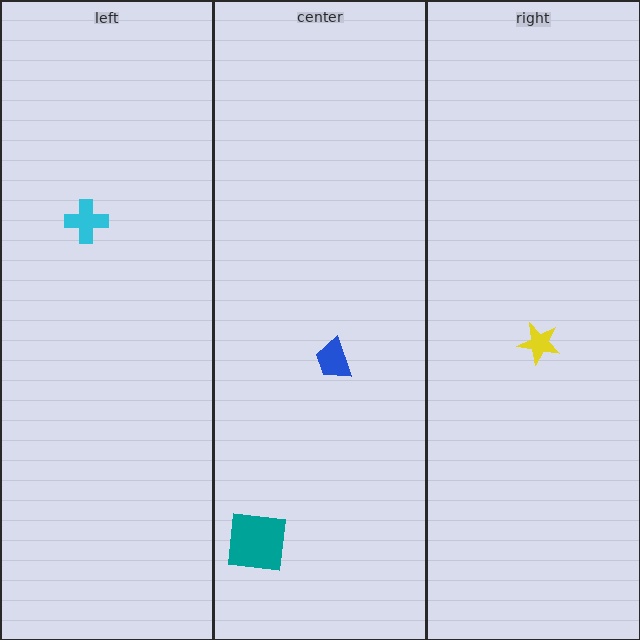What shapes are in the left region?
The cyan cross.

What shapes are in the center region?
The teal square, the blue trapezoid.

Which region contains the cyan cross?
The left region.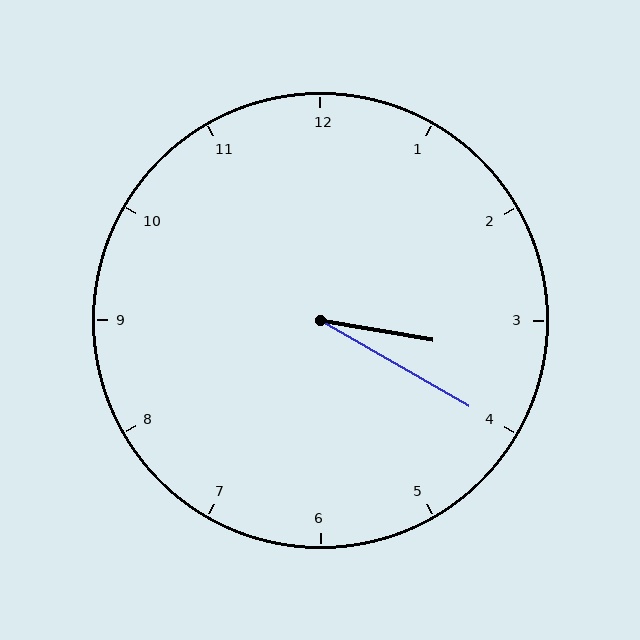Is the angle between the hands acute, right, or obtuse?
It is acute.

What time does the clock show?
3:20.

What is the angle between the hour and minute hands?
Approximately 20 degrees.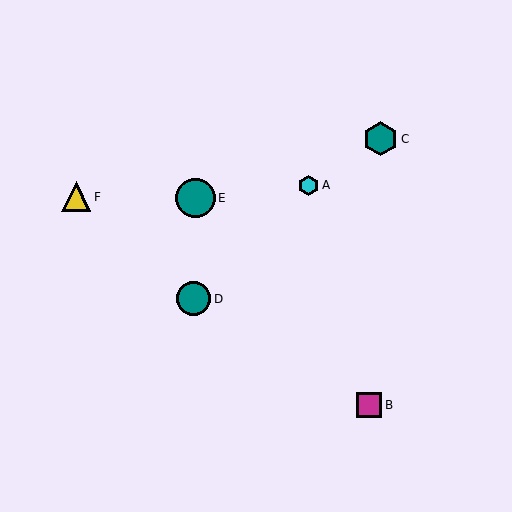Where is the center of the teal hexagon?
The center of the teal hexagon is at (381, 139).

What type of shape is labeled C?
Shape C is a teal hexagon.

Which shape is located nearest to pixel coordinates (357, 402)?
The magenta square (labeled B) at (369, 405) is nearest to that location.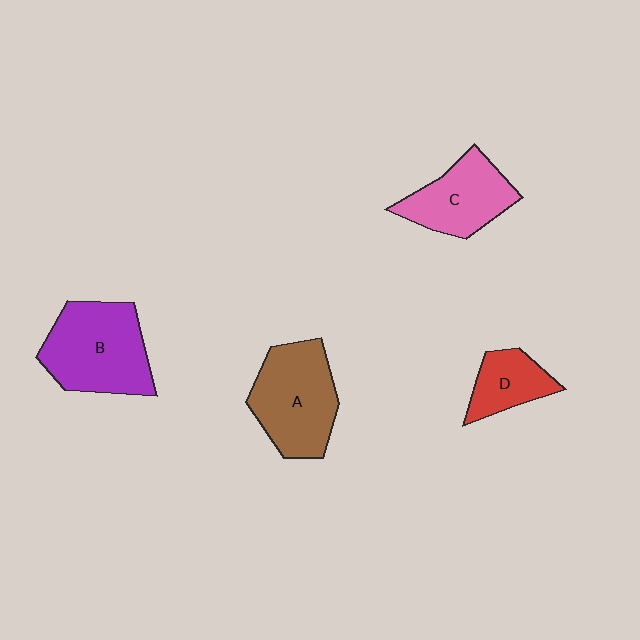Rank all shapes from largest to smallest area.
From largest to smallest: B (purple), A (brown), C (pink), D (red).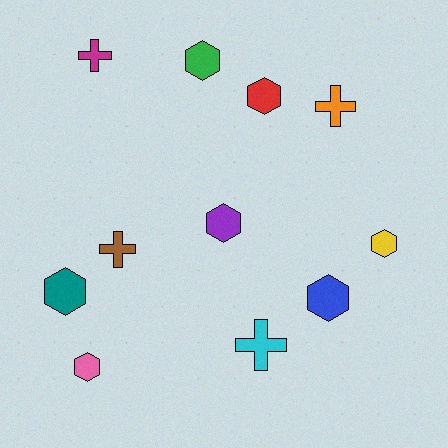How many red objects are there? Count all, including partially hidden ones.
There is 1 red object.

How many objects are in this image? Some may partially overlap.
There are 11 objects.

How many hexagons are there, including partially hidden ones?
There are 7 hexagons.